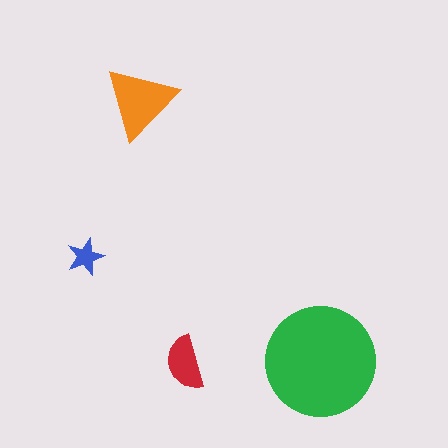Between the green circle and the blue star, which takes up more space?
The green circle.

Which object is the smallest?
The blue star.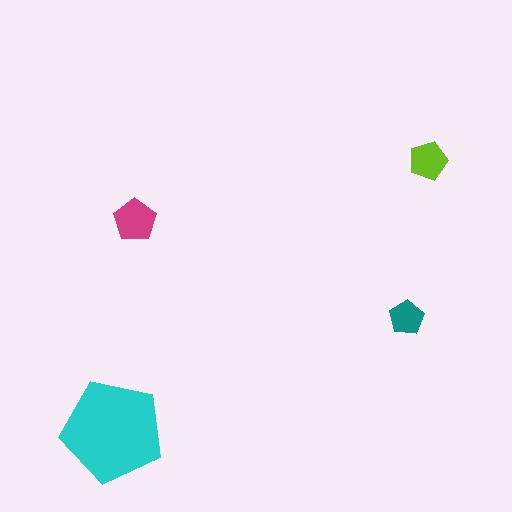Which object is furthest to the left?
The cyan pentagon is leftmost.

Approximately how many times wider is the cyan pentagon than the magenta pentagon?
About 2.5 times wider.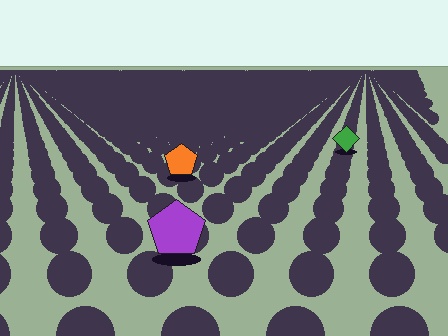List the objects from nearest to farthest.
From nearest to farthest: the purple pentagon, the orange pentagon, the green diamond.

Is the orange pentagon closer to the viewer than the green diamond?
Yes. The orange pentagon is closer — you can tell from the texture gradient: the ground texture is coarser near it.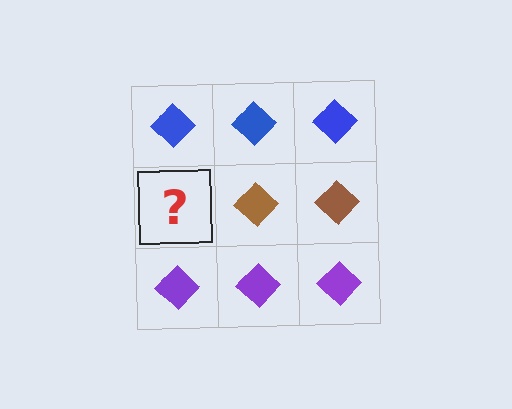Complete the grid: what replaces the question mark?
The question mark should be replaced with a brown diamond.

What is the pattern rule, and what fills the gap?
The rule is that each row has a consistent color. The gap should be filled with a brown diamond.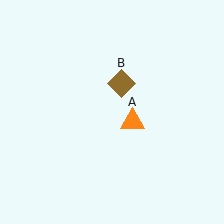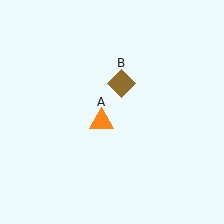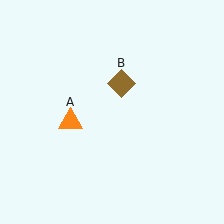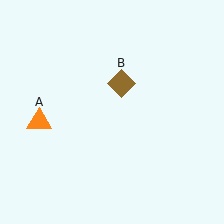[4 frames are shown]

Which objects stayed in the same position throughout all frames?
Brown diamond (object B) remained stationary.